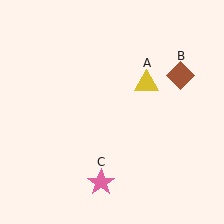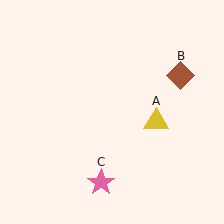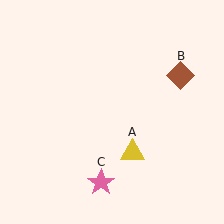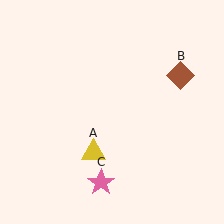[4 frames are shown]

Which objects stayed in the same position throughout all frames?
Brown diamond (object B) and pink star (object C) remained stationary.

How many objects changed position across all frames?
1 object changed position: yellow triangle (object A).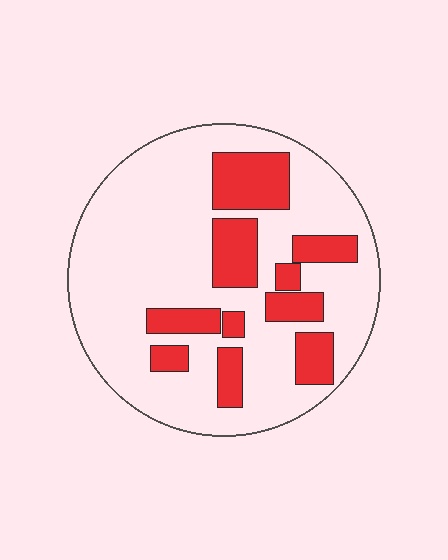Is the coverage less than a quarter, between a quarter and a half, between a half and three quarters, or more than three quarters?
Between a quarter and a half.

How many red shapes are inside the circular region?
10.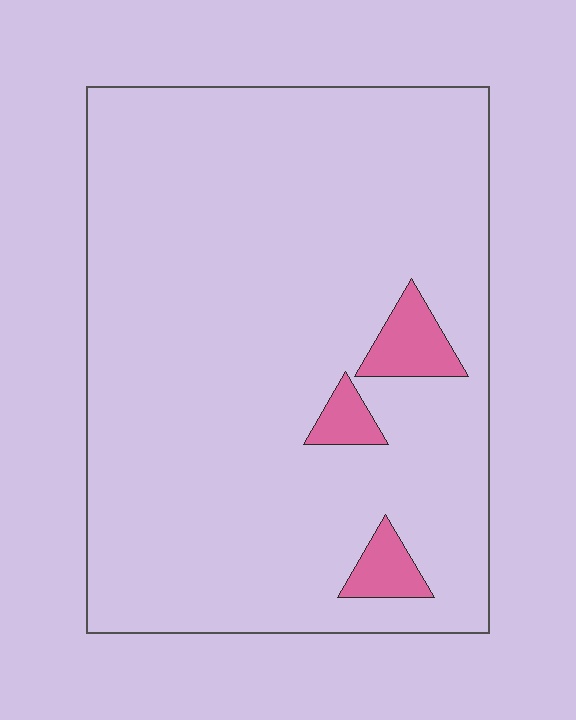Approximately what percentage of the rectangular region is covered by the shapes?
Approximately 5%.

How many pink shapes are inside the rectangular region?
3.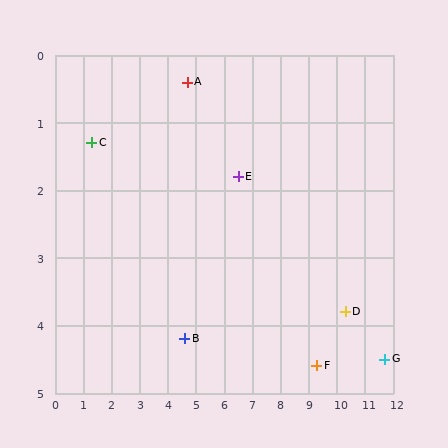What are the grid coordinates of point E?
Point E is at approximately (6.5, 1.8).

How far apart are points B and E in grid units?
Points B and E are about 3.1 grid units apart.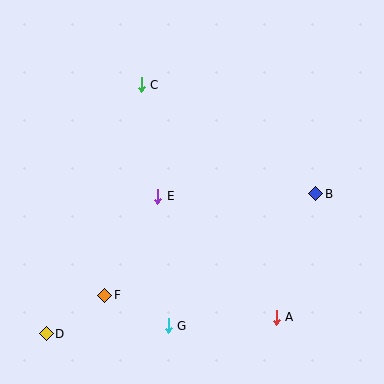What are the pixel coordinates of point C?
Point C is at (141, 85).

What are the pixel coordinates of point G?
Point G is at (168, 326).